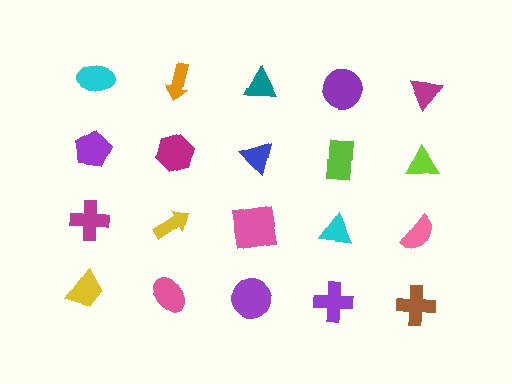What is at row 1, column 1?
A cyan ellipse.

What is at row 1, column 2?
An orange arrow.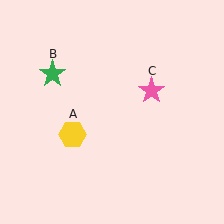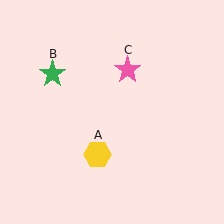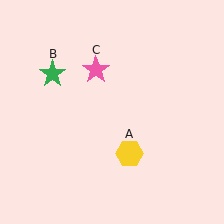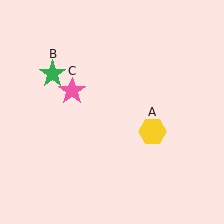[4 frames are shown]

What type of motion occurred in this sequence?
The yellow hexagon (object A), pink star (object C) rotated counterclockwise around the center of the scene.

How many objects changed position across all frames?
2 objects changed position: yellow hexagon (object A), pink star (object C).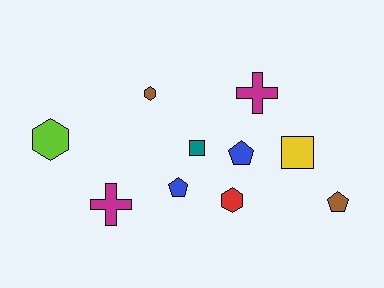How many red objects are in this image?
There is 1 red object.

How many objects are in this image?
There are 10 objects.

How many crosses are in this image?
There are 2 crosses.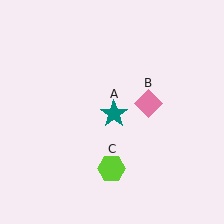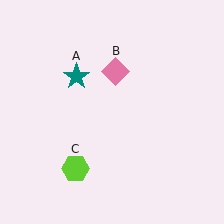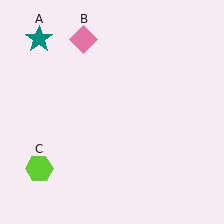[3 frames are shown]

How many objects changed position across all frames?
3 objects changed position: teal star (object A), pink diamond (object B), lime hexagon (object C).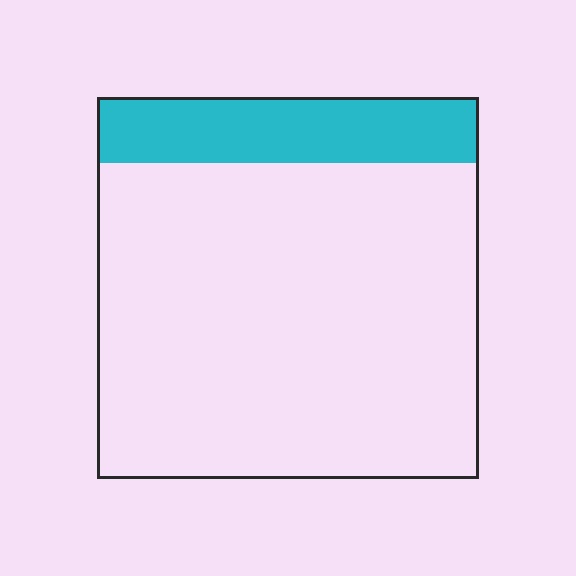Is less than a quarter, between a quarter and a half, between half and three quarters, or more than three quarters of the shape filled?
Less than a quarter.